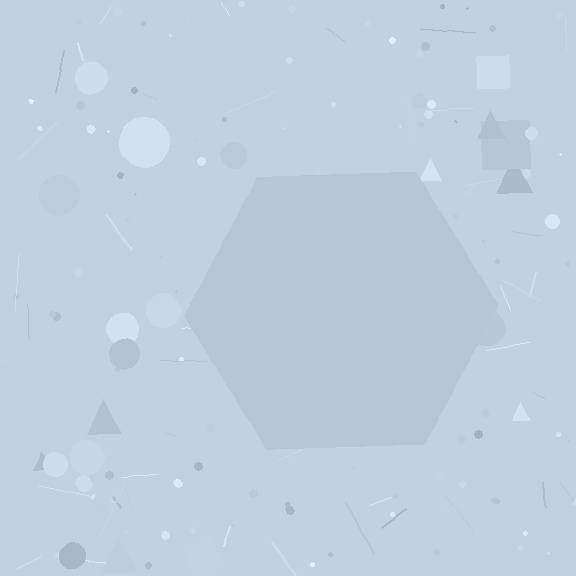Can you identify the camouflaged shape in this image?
The camouflaged shape is a hexagon.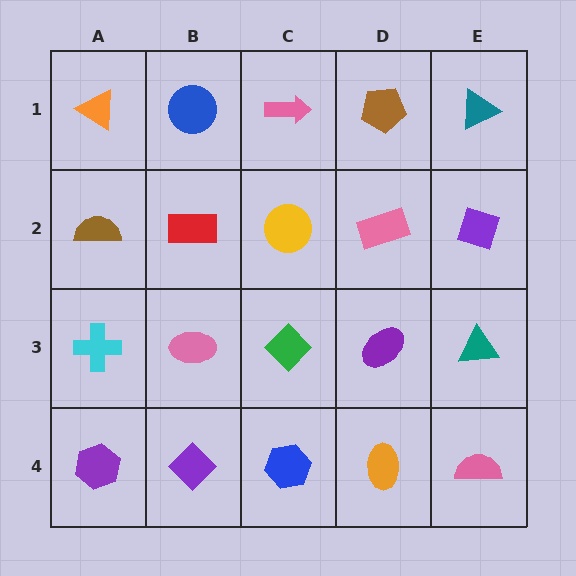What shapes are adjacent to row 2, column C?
A pink arrow (row 1, column C), a green diamond (row 3, column C), a red rectangle (row 2, column B), a pink rectangle (row 2, column D).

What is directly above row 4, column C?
A green diamond.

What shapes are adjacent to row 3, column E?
A purple diamond (row 2, column E), a pink semicircle (row 4, column E), a purple ellipse (row 3, column D).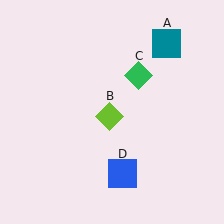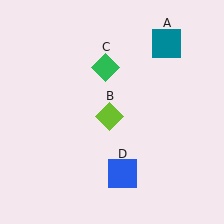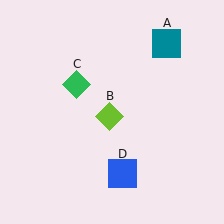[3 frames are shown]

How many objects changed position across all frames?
1 object changed position: green diamond (object C).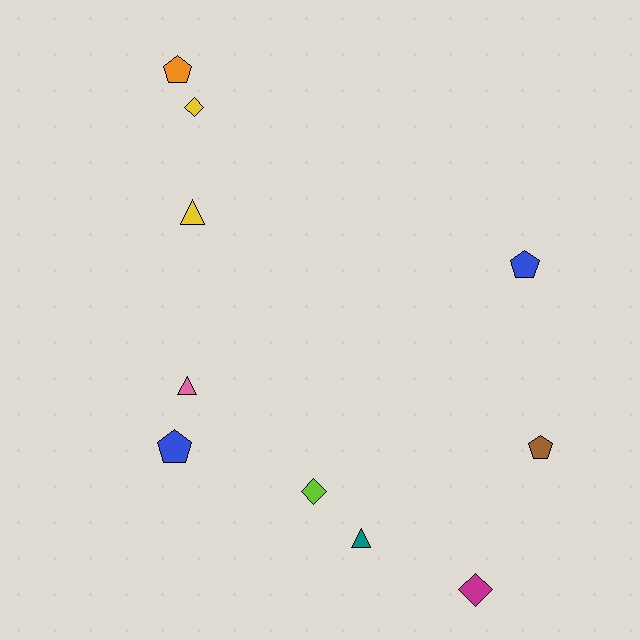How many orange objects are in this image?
There is 1 orange object.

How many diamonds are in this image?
There are 3 diamonds.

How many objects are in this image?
There are 10 objects.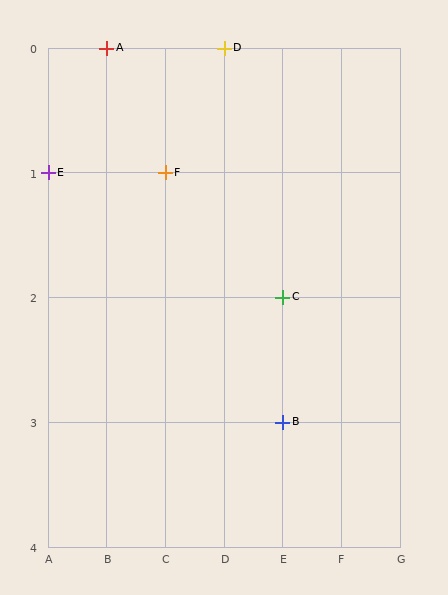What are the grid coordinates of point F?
Point F is at grid coordinates (C, 1).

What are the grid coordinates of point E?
Point E is at grid coordinates (A, 1).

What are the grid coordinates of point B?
Point B is at grid coordinates (E, 3).